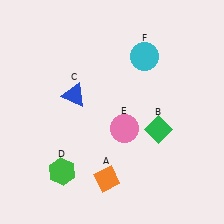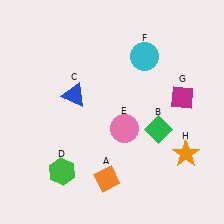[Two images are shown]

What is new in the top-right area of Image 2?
A magenta diamond (G) was added in the top-right area of Image 2.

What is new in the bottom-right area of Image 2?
An orange star (H) was added in the bottom-right area of Image 2.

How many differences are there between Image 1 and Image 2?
There are 2 differences between the two images.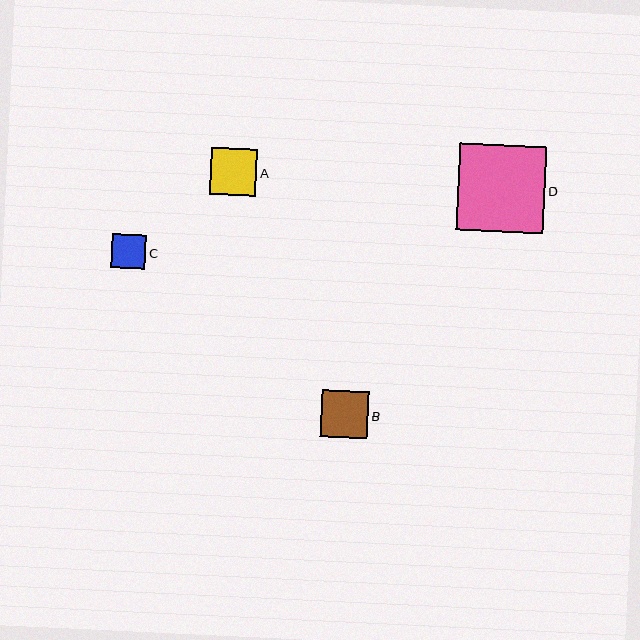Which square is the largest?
Square D is the largest with a size of approximately 87 pixels.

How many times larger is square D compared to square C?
Square D is approximately 2.6 times the size of square C.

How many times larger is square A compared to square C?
Square A is approximately 1.4 times the size of square C.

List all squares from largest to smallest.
From largest to smallest: D, B, A, C.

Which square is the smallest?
Square C is the smallest with a size of approximately 34 pixels.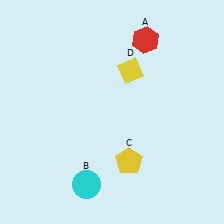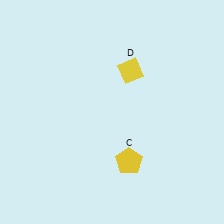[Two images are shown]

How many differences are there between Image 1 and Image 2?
There are 2 differences between the two images.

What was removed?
The red hexagon (A), the cyan circle (B) were removed in Image 2.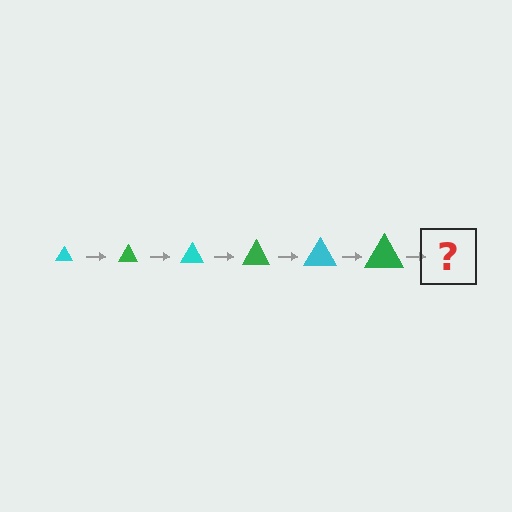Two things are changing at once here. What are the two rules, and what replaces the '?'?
The two rules are that the triangle grows larger each step and the color cycles through cyan and green. The '?' should be a cyan triangle, larger than the previous one.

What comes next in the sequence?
The next element should be a cyan triangle, larger than the previous one.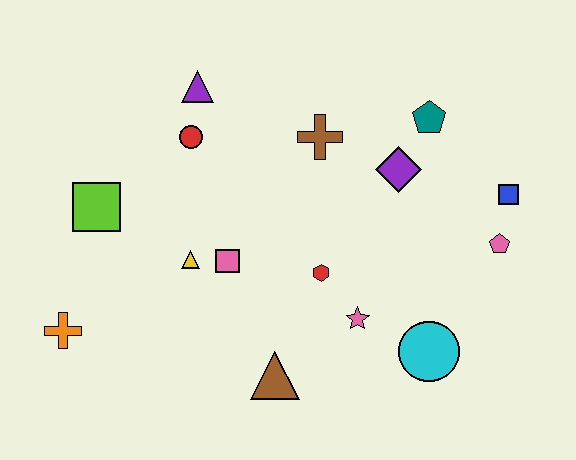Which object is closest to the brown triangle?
The pink star is closest to the brown triangle.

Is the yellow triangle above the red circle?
No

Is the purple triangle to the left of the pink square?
Yes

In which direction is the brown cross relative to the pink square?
The brown cross is above the pink square.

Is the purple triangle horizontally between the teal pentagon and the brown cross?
No